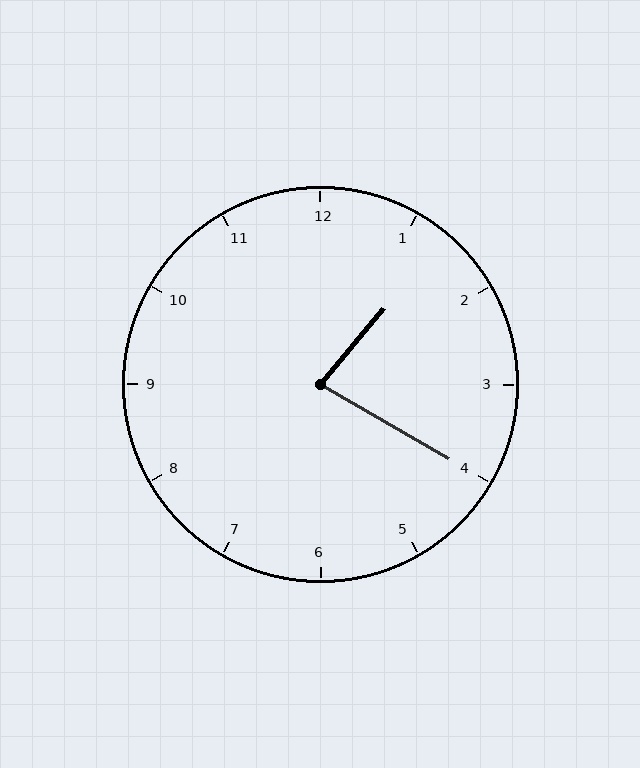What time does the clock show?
1:20.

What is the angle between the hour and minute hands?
Approximately 80 degrees.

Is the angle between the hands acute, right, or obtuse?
It is acute.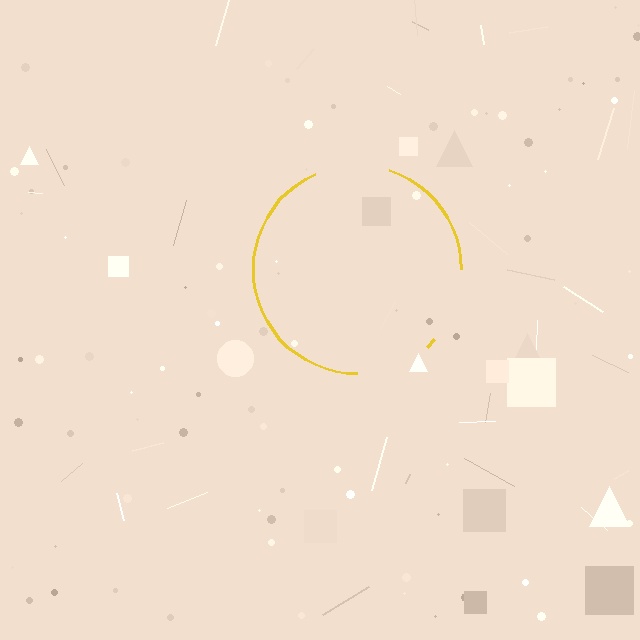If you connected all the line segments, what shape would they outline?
They would outline a circle.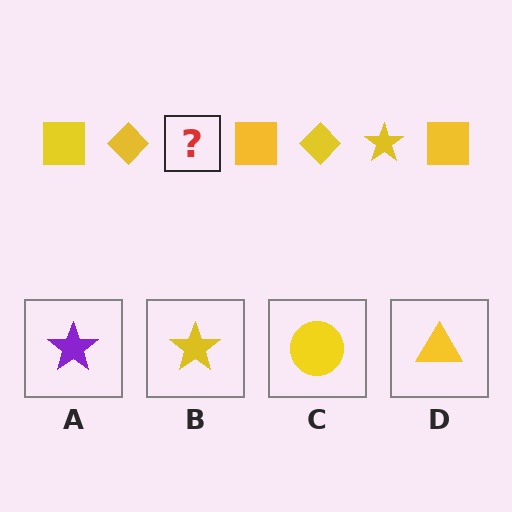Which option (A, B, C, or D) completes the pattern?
B.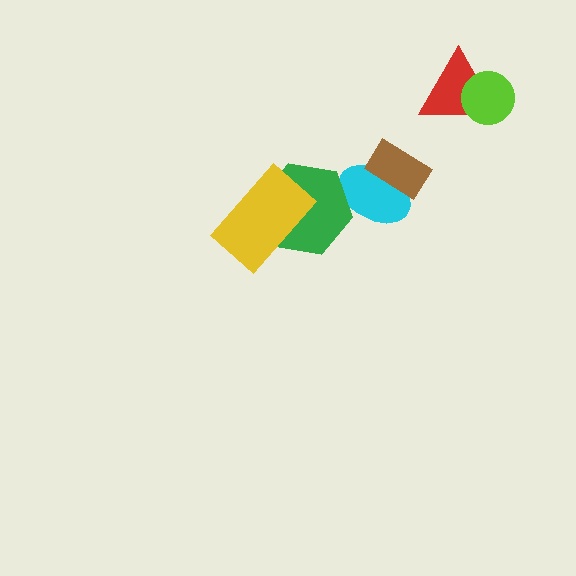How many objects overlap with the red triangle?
1 object overlaps with the red triangle.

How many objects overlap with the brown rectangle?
1 object overlaps with the brown rectangle.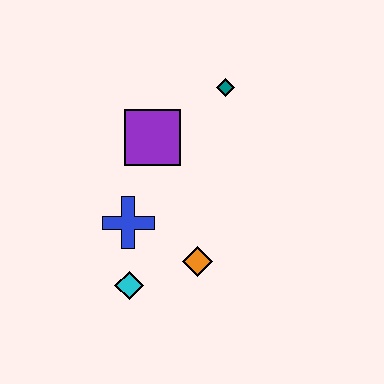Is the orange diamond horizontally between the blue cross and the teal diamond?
Yes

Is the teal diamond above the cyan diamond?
Yes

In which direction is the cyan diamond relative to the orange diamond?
The cyan diamond is to the left of the orange diamond.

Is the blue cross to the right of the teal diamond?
No